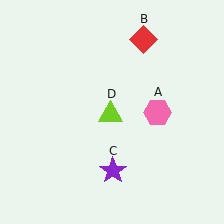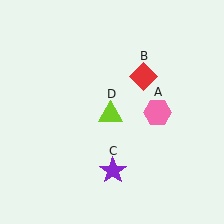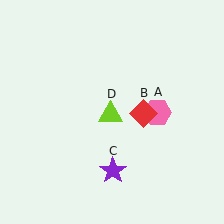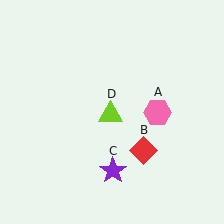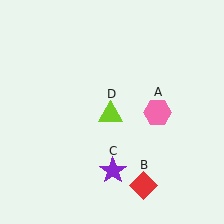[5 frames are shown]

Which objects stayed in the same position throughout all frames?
Pink hexagon (object A) and purple star (object C) and lime triangle (object D) remained stationary.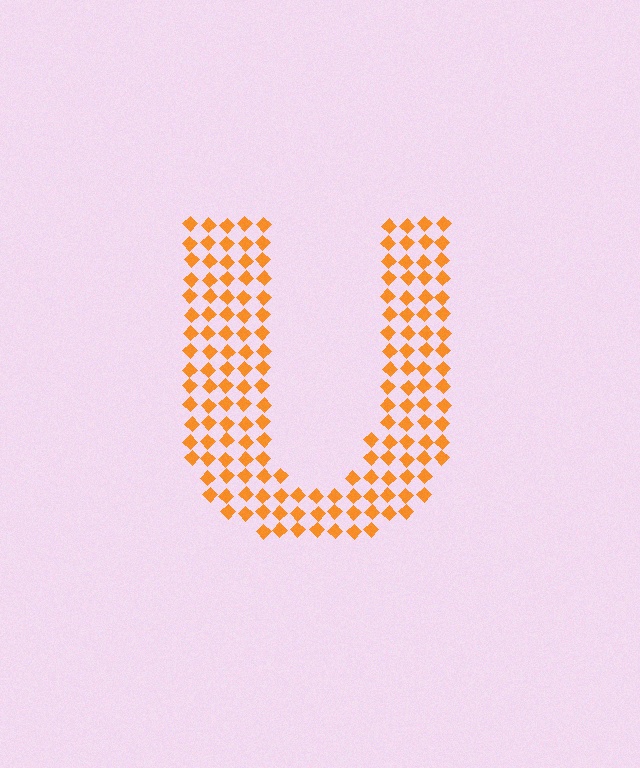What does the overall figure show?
The overall figure shows the letter U.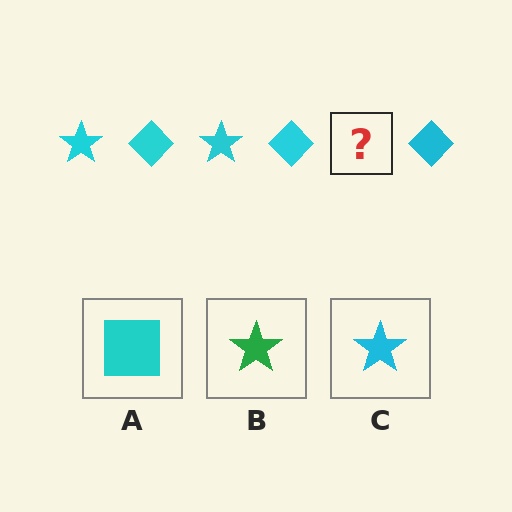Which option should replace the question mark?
Option C.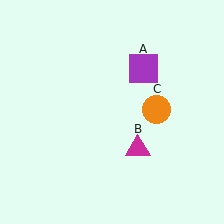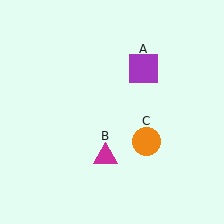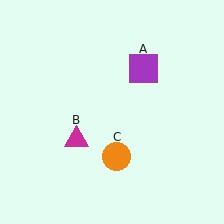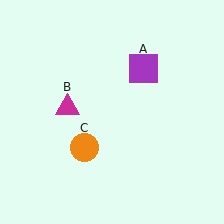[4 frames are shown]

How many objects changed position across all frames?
2 objects changed position: magenta triangle (object B), orange circle (object C).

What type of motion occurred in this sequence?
The magenta triangle (object B), orange circle (object C) rotated clockwise around the center of the scene.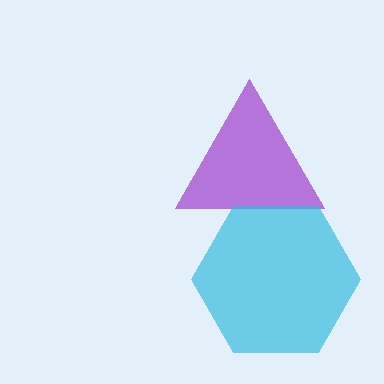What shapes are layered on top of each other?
The layered shapes are: a purple triangle, a cyan hexagon.